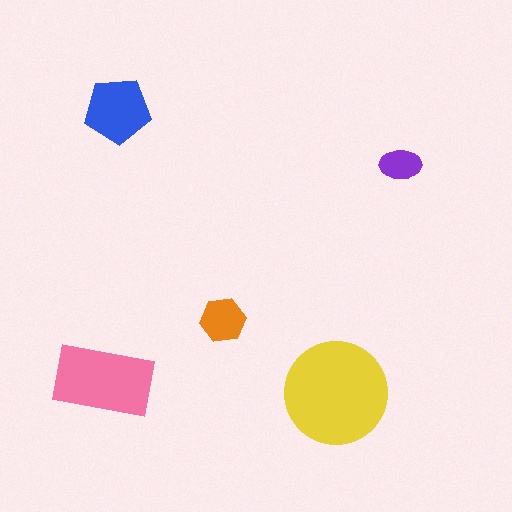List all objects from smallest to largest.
The purple ellipse, the orange hexagon, the blue pentagon, the pink rectangle, the yellow circle.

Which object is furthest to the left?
The pink rectangle is leftmost.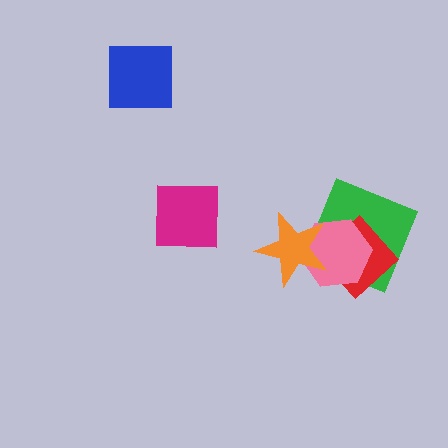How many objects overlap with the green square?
3 objects overlap with the green square.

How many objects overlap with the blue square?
0 objects overlap with the blue square.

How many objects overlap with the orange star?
2 objects overlap with the orange star.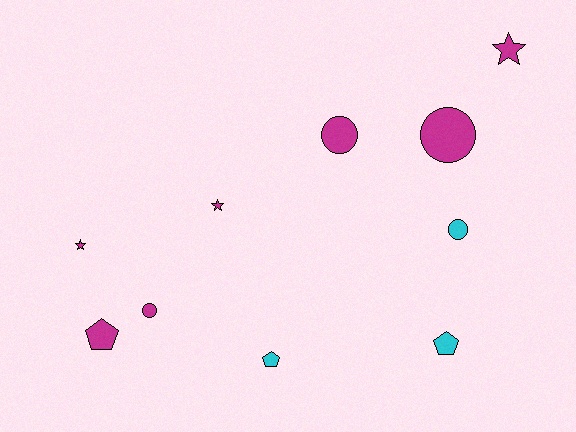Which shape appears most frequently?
Circle, with 4 objects.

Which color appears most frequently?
Magenta, with 7 objects.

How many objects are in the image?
There are 10 objects.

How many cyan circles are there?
There is 1 cyan circle.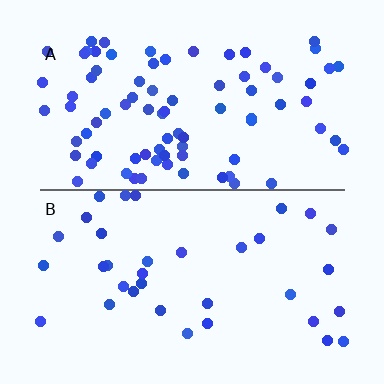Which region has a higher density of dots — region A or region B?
A (the top).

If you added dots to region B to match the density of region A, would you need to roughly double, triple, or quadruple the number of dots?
Approximately double.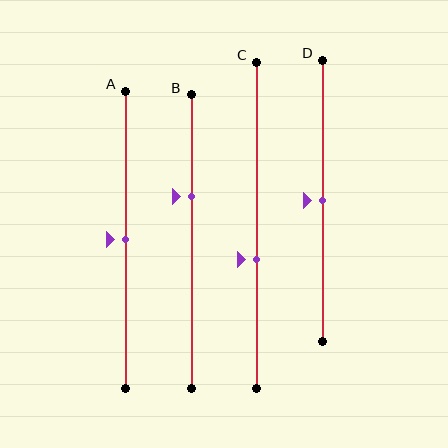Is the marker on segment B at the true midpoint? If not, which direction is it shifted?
No, the marker on segment B is shifted upward by about 15% of the segment length.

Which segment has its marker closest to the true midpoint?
Segment A has its marker closest to the true midpoint.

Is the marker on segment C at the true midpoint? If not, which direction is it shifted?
No, the marker on segment C is shifted downward by about 10% of the segment length.